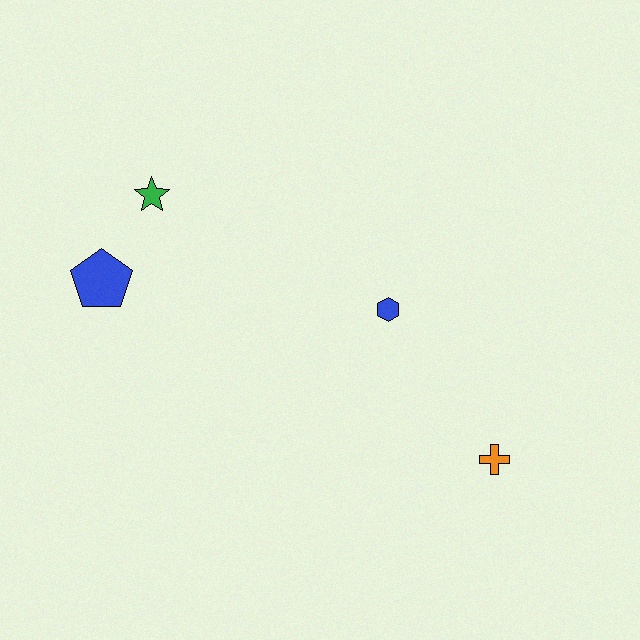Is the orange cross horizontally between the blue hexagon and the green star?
No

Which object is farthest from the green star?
The orange cross is farthest from the green star.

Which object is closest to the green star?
The blue pentagon is closest to the green star.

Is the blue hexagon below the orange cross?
No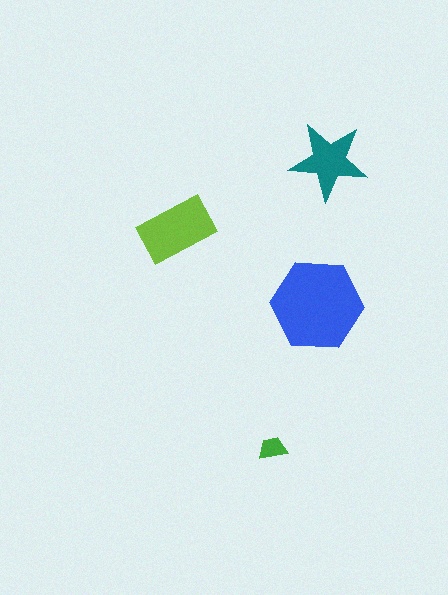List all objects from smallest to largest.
The green trapezoid, the teal star, the lime rectangle, the blue hexagon.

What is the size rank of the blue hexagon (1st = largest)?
1st.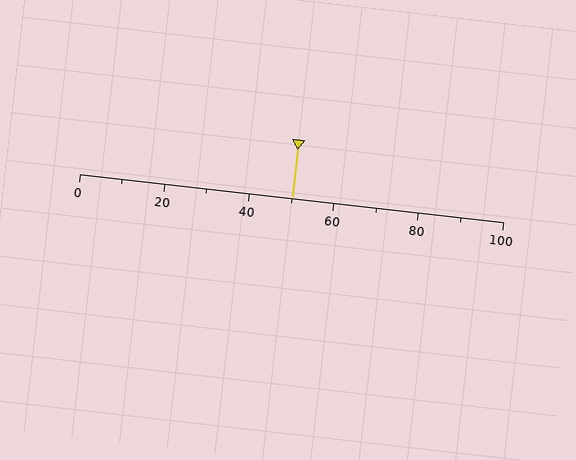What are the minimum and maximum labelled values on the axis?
The axis runs from 0 to 100.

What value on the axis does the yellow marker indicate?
The marker indicates approximately 50.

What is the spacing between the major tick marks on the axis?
The major ticks are spaced 20 apart.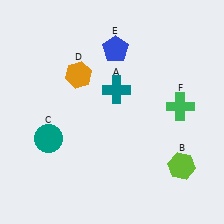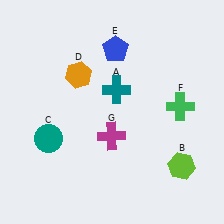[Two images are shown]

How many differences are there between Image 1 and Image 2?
There is 1 difference between the two images.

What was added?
A magenta cross (G) was added in Image 2.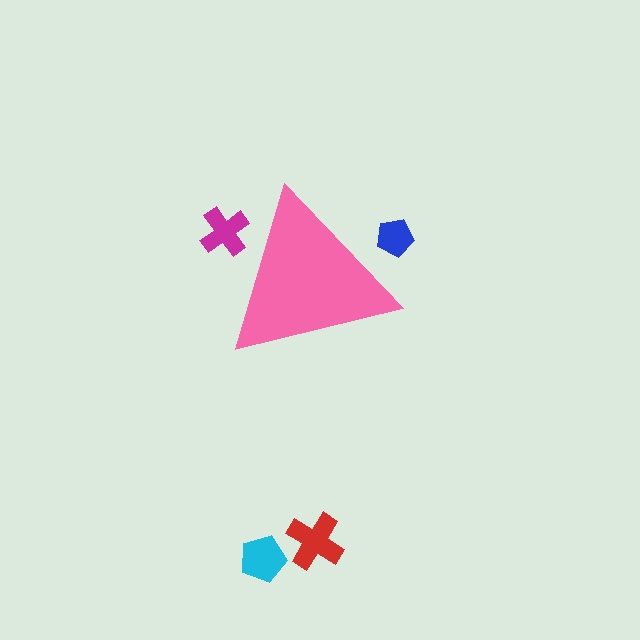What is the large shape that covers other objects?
A pink triangle.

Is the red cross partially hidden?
No, the red cross is fully visible.